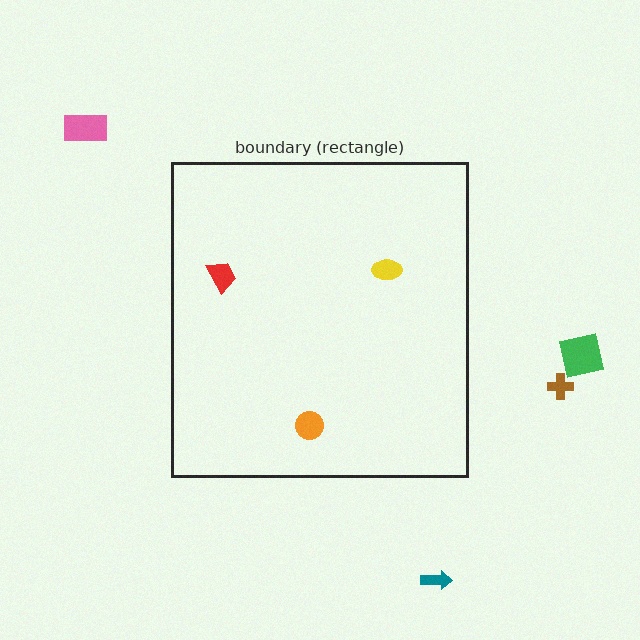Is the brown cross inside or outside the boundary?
Outside.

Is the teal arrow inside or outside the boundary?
Outside.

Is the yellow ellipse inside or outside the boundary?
Inside.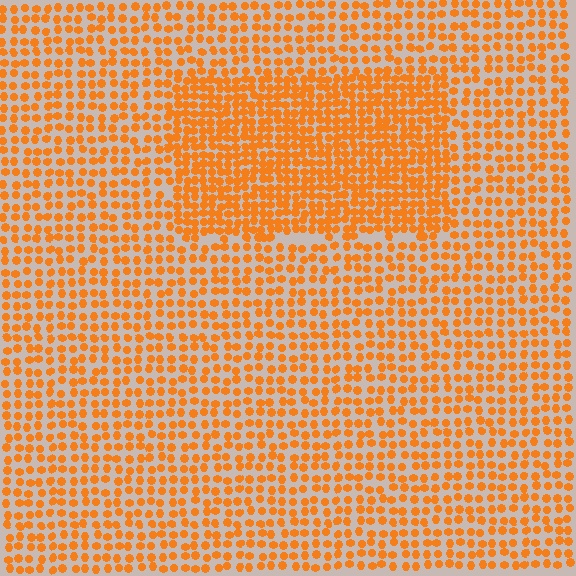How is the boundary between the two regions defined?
The boundary is defined by a change in element density (approximately 1.7x ratio). All elements are the same color, size, and shape.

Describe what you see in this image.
The image contains small orange elements arranged at two different densities. A rectangle-shaped region is visible where the elements are more densely packed than the surrounding area.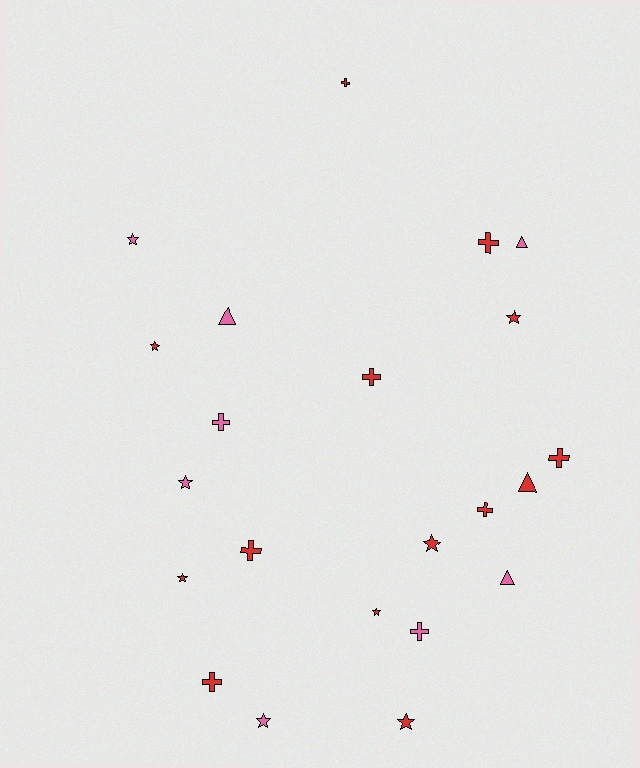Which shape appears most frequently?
Cross, with 9 objects.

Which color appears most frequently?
Red, with 14 objects.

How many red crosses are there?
There are 7 red crosses.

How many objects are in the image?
There are 22 objects.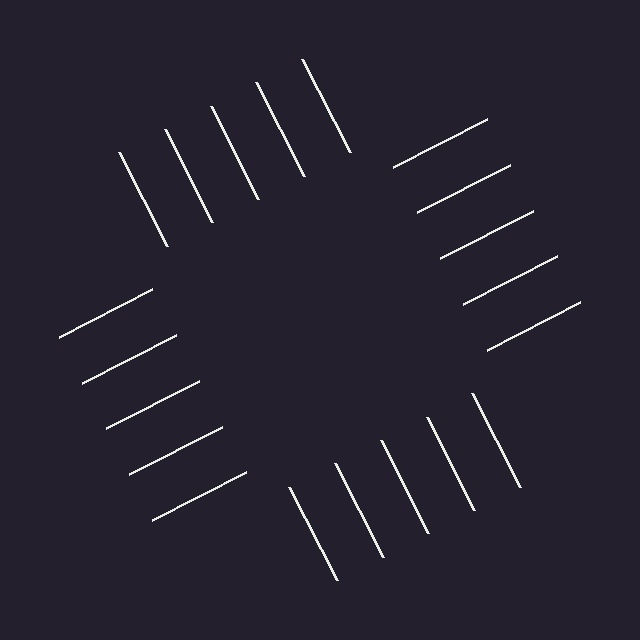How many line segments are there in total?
20 — 5 along each of the 4 edges.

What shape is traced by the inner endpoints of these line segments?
An illusory square — the line segments terminate on its edges but no continuous stroke is drawn.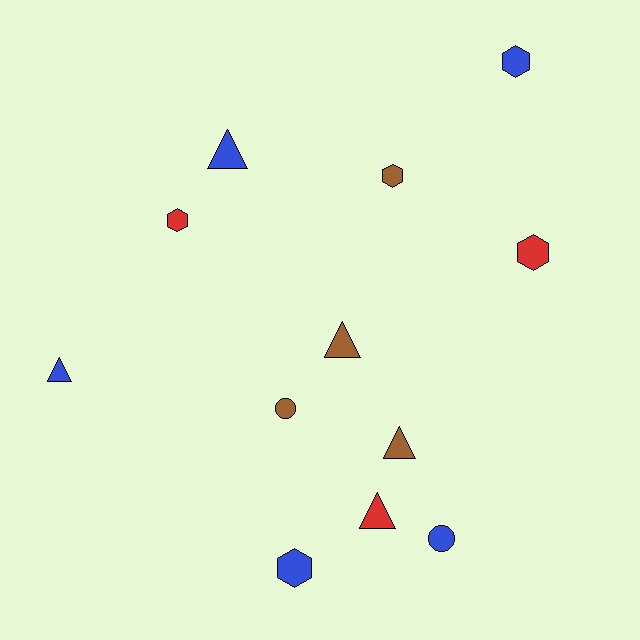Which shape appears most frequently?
Hexagon, with 5 objects.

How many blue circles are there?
There is 1 blue circle.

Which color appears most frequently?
Blue, with 5 objects.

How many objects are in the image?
There are 12 objects.